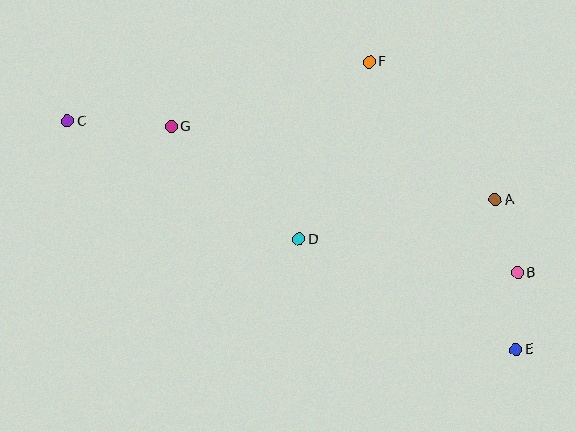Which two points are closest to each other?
Points A and B are closest to each other.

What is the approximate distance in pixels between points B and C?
The distance between B and C is approximately 475 pixels.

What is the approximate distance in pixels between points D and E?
The distance between D and E is approximately 244 pixels.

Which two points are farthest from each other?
Points C and E are farthest from each other.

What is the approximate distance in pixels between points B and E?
The distance between B and E is approximately 77 pixels.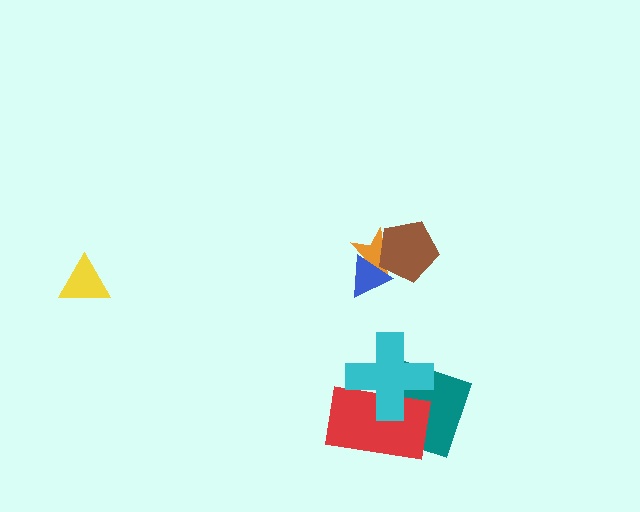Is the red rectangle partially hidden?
Yes, it is partially covered by another shape.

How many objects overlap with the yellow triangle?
0 objects overlap with the yellow triangle.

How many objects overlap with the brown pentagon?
2 objects overlap with the brown pentagon.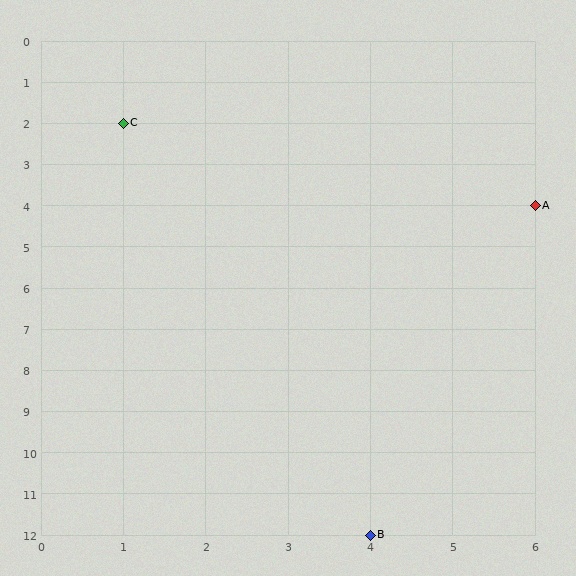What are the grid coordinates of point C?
Point C is at grid coordinates (1, 2).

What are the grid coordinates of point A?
Point A is at grid coordinates (6, 4).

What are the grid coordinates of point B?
Point B is at grid coordinates (4, 12).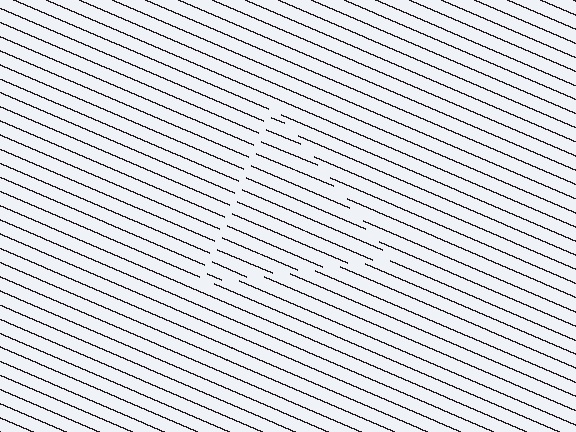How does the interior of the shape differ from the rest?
The interior of the shape contains the same grating, shifted by half a period — the contour is defined by the phase discontinuity where line-ends from the inner and outer gratings abut.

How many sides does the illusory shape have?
3 sides — the line-ends trace a triangle.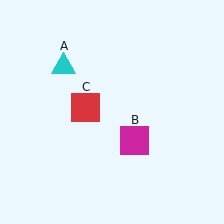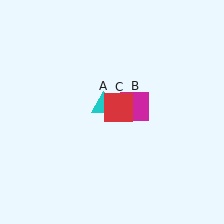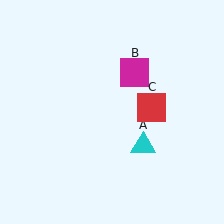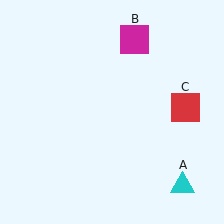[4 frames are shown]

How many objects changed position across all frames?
3 objects changed position: cyan triangle (object A), magenta square (object B), red square (object C).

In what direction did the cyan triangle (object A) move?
The cyan triangle (object A) moved down and to the right.